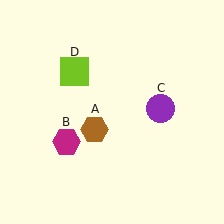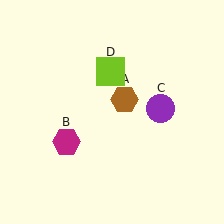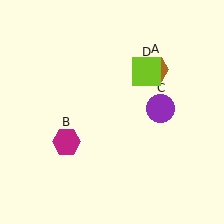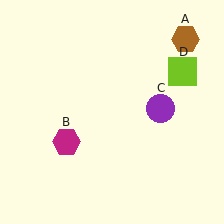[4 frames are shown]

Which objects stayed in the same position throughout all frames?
Magenta hexagon (object B) and purple circle (object C) remained stationary.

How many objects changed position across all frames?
2 objects changed position: brown hexagon (object A), lime square (object D).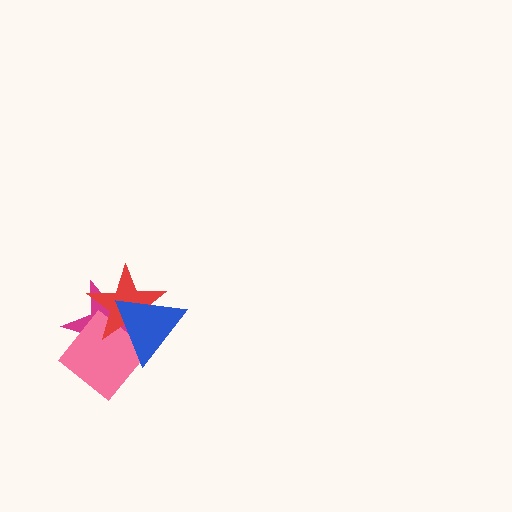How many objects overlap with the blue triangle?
3 objects overlap with the blue triangle.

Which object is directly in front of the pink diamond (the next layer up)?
The red star is directly in front of the pink diamond.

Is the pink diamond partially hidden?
Yes, it is partially covered by another shape.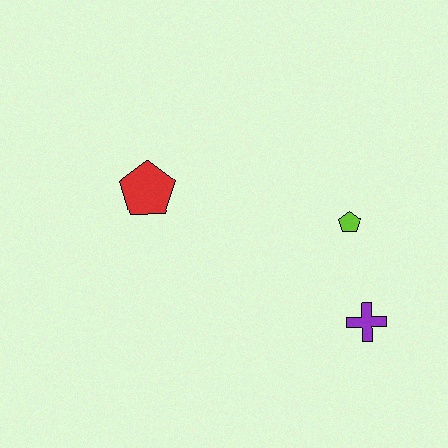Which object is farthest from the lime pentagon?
The red pentagon is farthest from the lime pentagon.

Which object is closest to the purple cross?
The lime pentagon is closest to the purple cross.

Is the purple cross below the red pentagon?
Yes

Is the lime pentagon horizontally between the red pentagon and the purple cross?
Yes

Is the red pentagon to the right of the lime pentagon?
No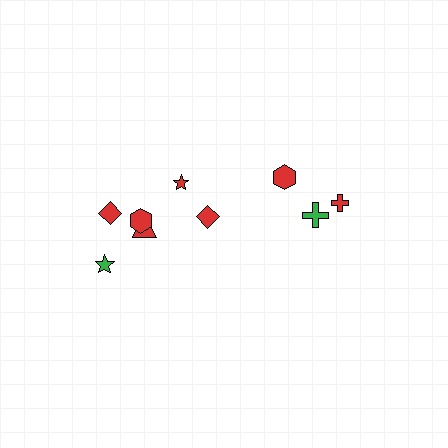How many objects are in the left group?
There are 6 objects.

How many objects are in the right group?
There are 3 objects.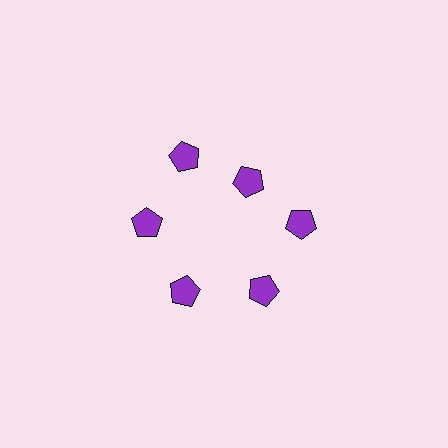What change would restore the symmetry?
The symmetry would be restored by moving it outward, back onto the ring so that all 6 pentagons sit at equal angles and equal distance from the center.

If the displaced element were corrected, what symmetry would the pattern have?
It would have 6-fold rotational symmetry — the pattern would map onto itself every 60 degrees.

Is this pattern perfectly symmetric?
No. The 6 purple pentagons are arranged in a ring, but one element near the 1 o'clock position is pulled inward toward the center, breaking the 6-fold rotational symmetry.